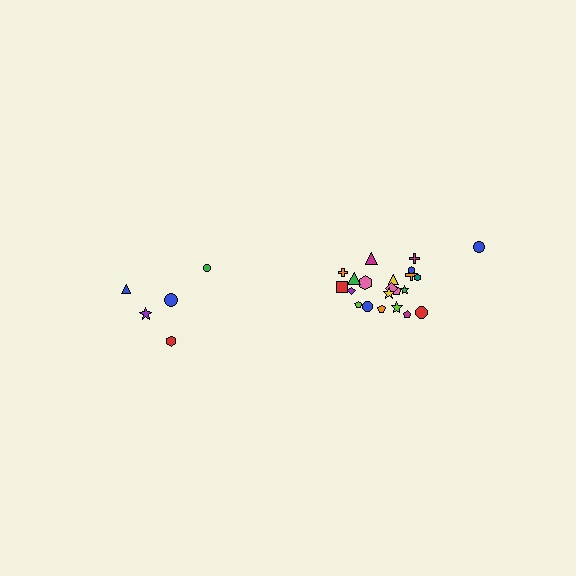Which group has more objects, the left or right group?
The right group.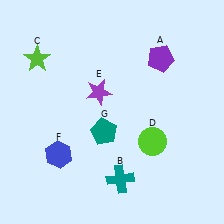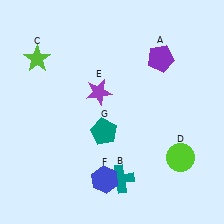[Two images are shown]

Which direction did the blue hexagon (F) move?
The blue hexagon (F) moved right.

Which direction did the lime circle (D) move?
The lime circle (D) moved right.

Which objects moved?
The objects that moved are: the lime circle (D), the blue hexagon (F).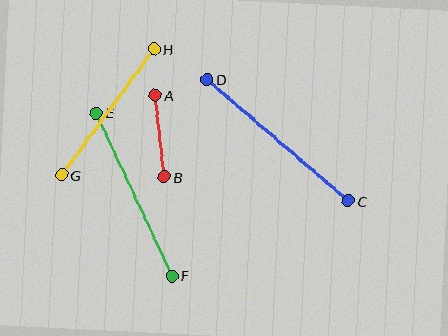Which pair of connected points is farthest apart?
Points C and D are farthest apart.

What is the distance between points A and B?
The distance is approximately 82 pixels.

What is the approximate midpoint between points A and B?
The midpoint is at approximately (160, 136) pixels.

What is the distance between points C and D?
The distance is approximately 187 pixels.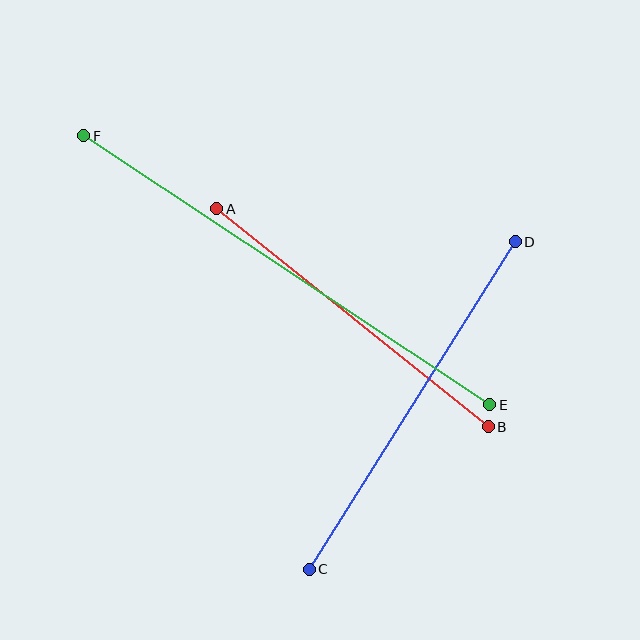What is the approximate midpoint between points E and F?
The midpoint is at approximately (287, 270) pixels.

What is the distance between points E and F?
The distance is approximately 487 pixels.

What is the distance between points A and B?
The distance is approximately 348 pixels.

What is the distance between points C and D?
The distance is approximately 387 pixels.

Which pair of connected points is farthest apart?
Points E and F are farthest apart.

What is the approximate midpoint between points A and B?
The midpoint is at approximately (352, 318) pixels.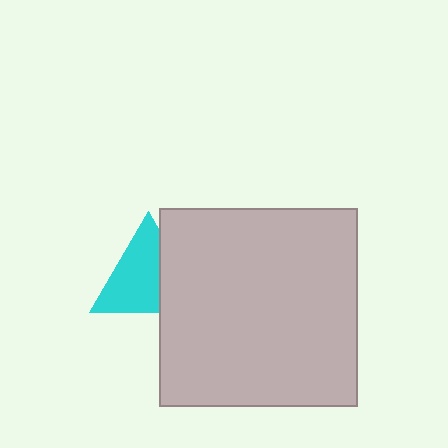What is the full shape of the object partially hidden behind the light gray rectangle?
The partially hidden object is a cyan triangle.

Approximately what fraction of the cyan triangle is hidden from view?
Roughly 33% of the cyan triangle is hidden behind the light gray rectangle.